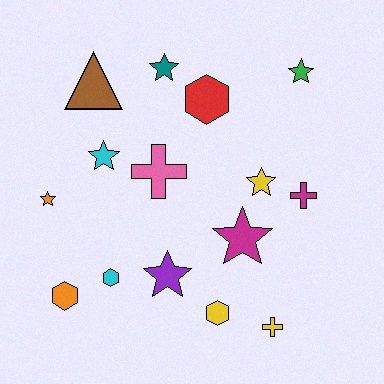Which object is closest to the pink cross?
The cyan star is closest to the pink cross.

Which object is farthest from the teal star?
The yellow cross is farthest from the teal star.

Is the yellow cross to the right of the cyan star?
Yes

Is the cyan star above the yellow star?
Yes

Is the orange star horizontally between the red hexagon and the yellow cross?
No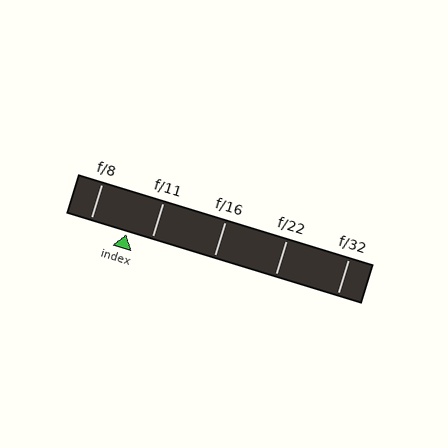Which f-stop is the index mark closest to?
The index mark is closest to f/11.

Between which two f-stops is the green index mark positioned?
The index mark is between f/8 and f/11.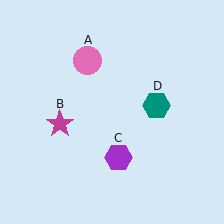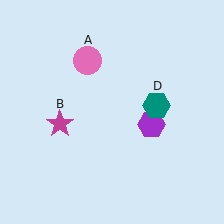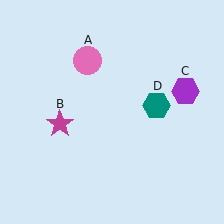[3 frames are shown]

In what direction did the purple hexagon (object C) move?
The purple hexagon (object C) moved up and to the right.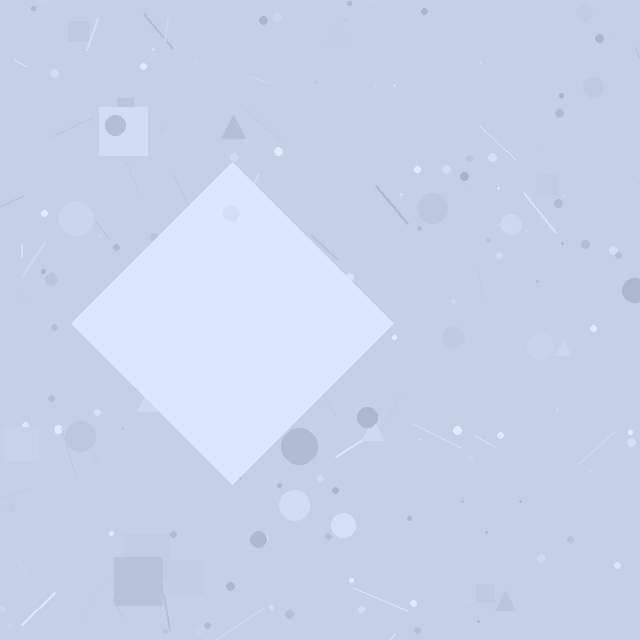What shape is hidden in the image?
A diamond is hidden in the image.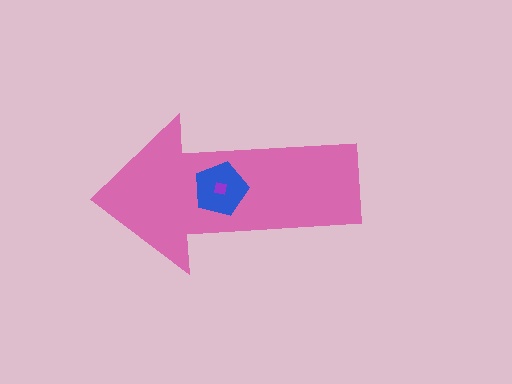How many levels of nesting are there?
3.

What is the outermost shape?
The pink arrow.